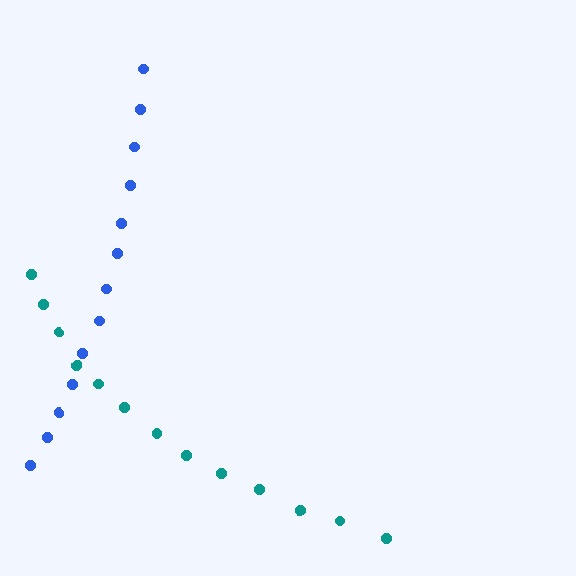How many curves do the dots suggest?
There are 2 distinct paths.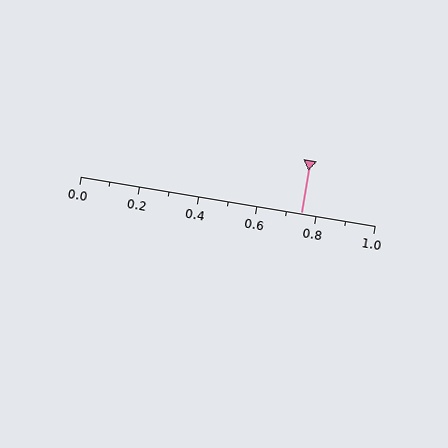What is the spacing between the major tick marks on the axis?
The major ticks are spaced 0.2 apart.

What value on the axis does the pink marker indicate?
The marker indicates approximately 0.75.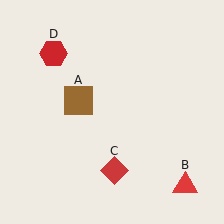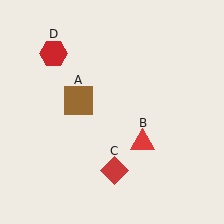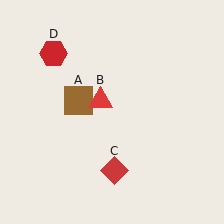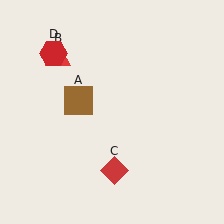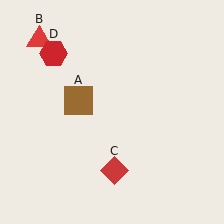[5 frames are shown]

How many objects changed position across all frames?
1 object changed position: red triangle (object B).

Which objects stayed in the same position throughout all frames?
Brown square (object A) and red diamond (object C) and red hexagon (object D) remained stationary.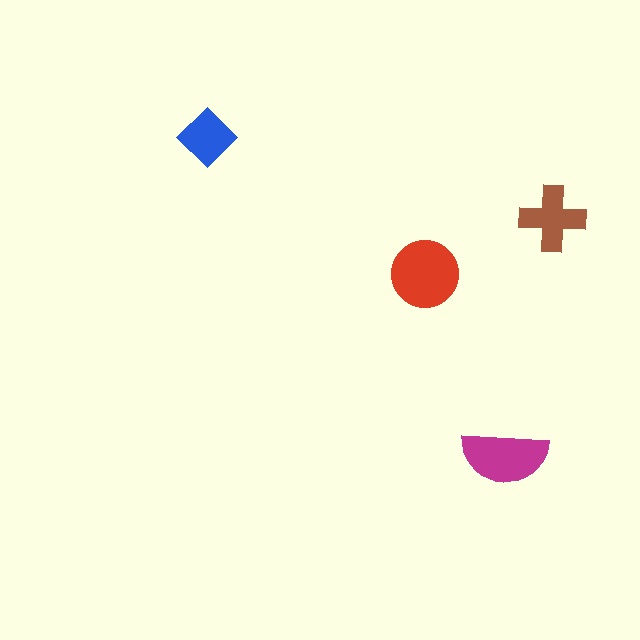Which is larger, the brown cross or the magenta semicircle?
The magenta semicircle.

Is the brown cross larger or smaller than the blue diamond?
Larger.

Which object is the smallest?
The blue diamond.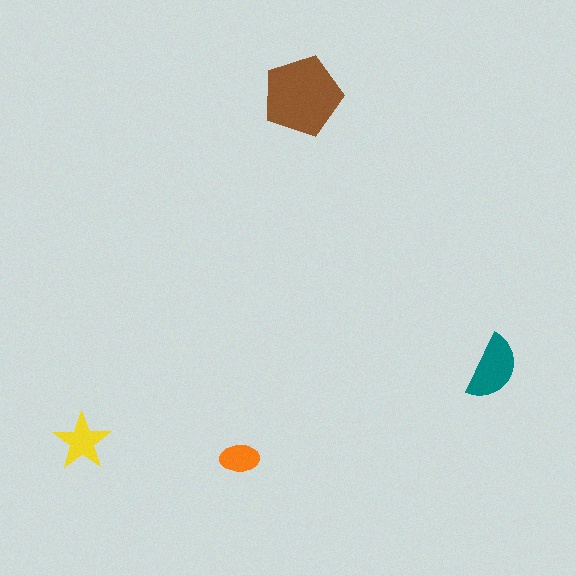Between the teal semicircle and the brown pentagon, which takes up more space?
The brown pentagon.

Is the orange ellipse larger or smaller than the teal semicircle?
Smaller.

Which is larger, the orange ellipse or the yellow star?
The yellow star.